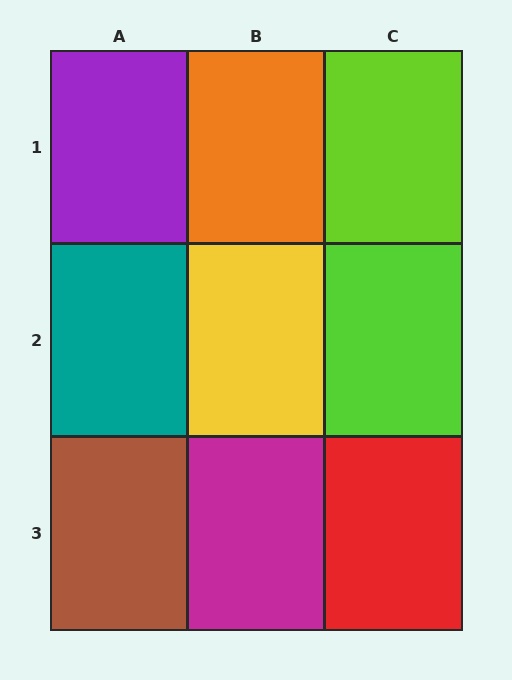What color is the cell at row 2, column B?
Yellow.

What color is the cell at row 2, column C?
Lime.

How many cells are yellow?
1 cell is yellow.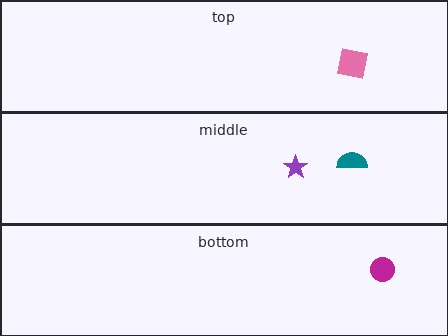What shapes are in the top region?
The pink square.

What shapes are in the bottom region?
The magenta circle.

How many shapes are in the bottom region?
1.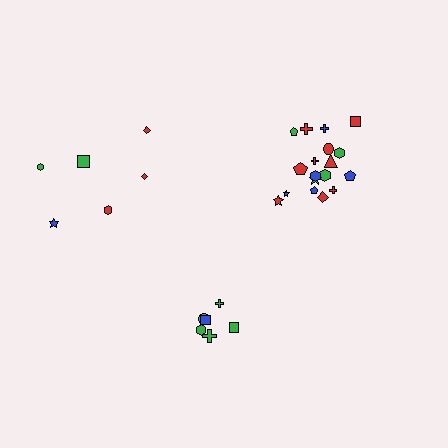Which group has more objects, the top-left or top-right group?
The top-right group.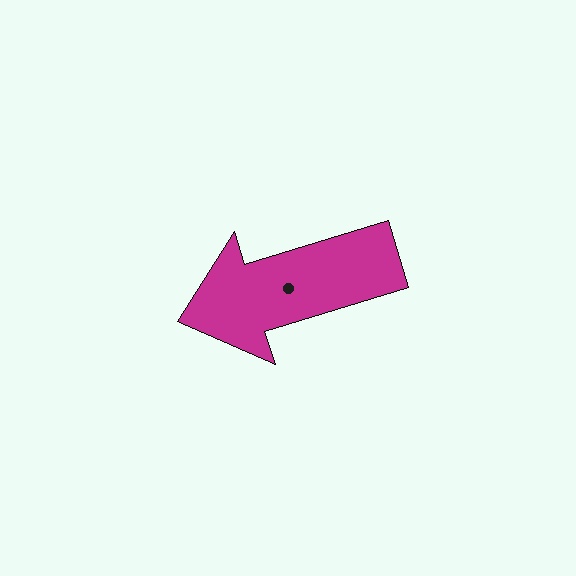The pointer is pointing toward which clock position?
Roughly 8 o'clock.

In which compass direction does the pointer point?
West.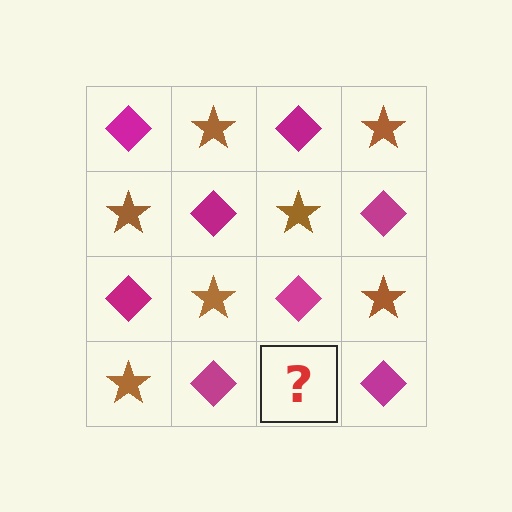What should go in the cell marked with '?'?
The missing cell should contain a brown star.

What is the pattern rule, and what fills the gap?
The rule is that it alternates magenta diamond and brown star in a checkerboard pattern. The gap should be filled with a brown star.